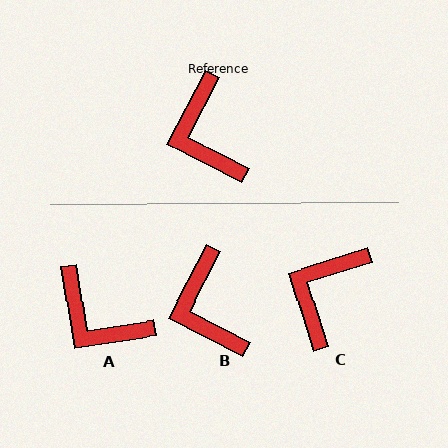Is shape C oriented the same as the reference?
No, it is off by about 46 degrees.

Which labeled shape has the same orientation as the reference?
B.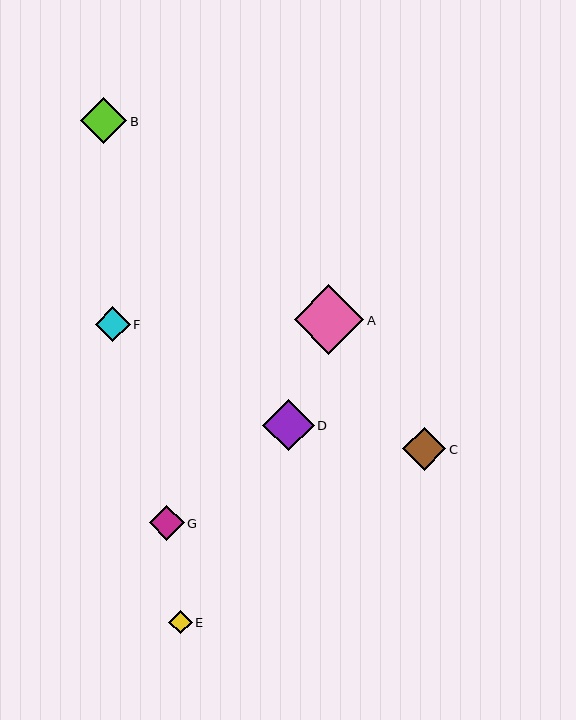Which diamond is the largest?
Diamond A is the largest with a size of approximately 70 pixels.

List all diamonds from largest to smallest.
From largest to smallest: A, D, B, C, F, G, E.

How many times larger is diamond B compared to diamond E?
Diamond B is approximately 1.9 times the size of diamond E.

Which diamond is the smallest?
Diamond E is the smallest with a size of approximately 24 pixels.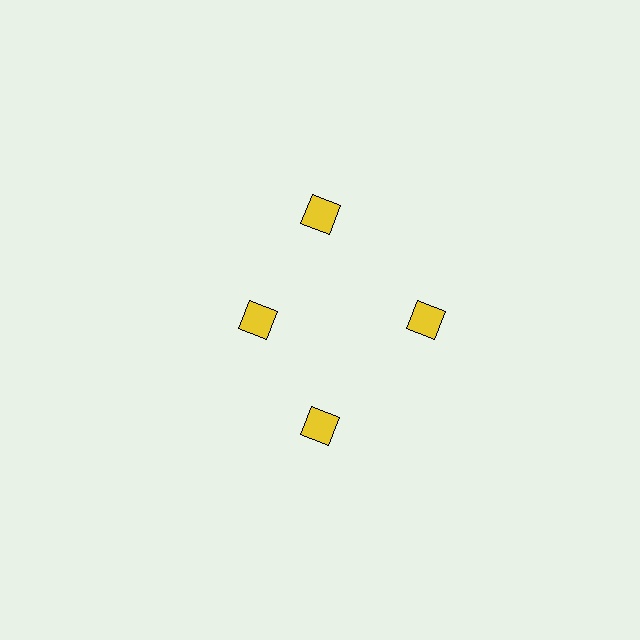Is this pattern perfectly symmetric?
No. The 4 yellow diamonds are arranged in a ring, but one element near the 9 o'clock position is pulled inward toward the center, breaking the 4-fold rotational symmetry.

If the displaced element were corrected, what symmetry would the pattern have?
It would have 4-fold rotational symmetry — the pattern would map onto itself every 90 degrees.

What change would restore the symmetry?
The symmetry would be restored by moving it outward, back onto the ring so that all 4 diamonds sit at equal angles and equal distance from the center.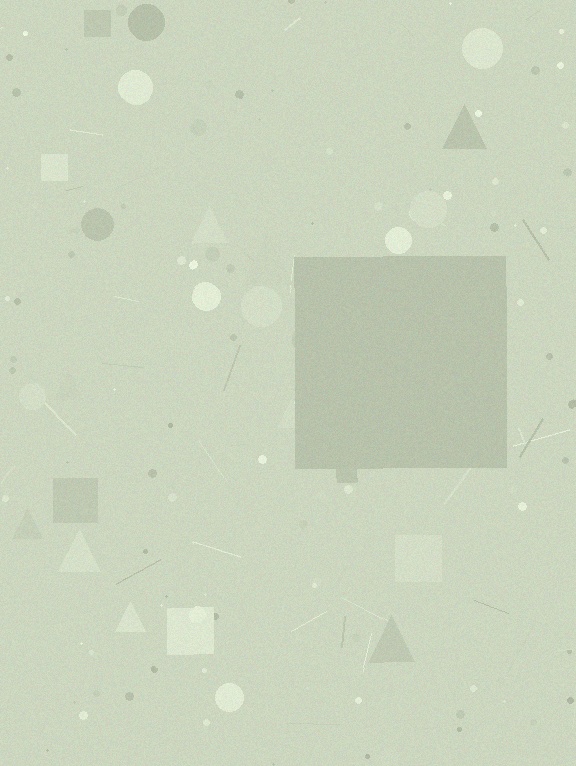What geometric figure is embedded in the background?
A square is embedded in the background.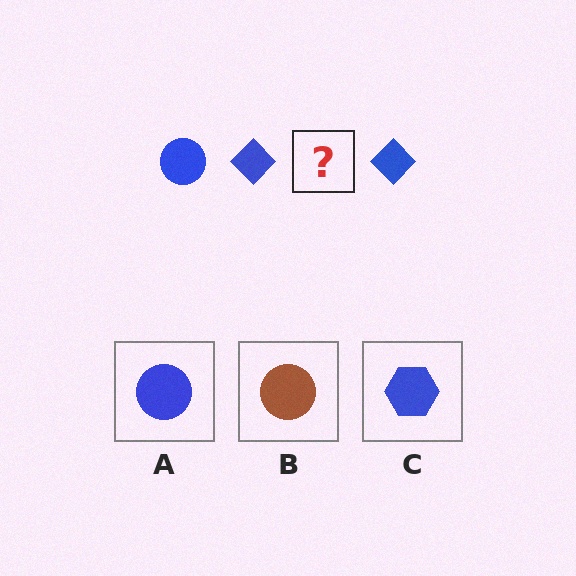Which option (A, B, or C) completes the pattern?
A.